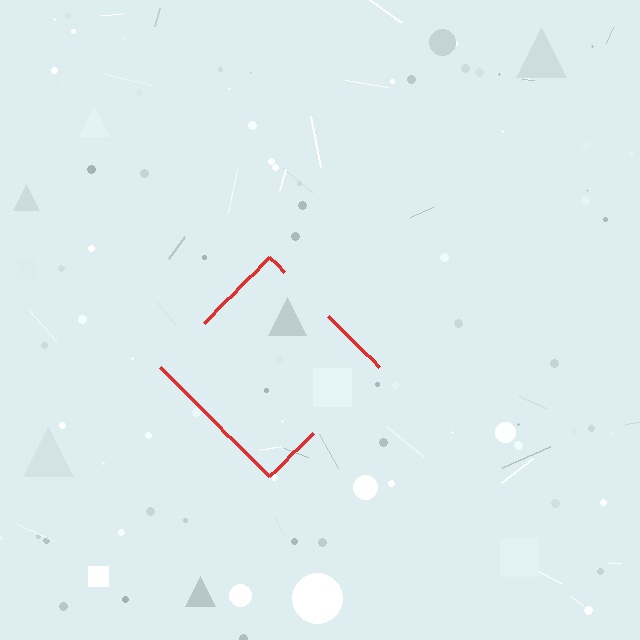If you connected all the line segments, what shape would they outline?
They would outline a diamond.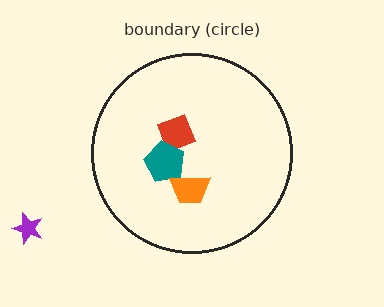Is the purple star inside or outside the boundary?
Outside.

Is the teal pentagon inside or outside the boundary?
Inside.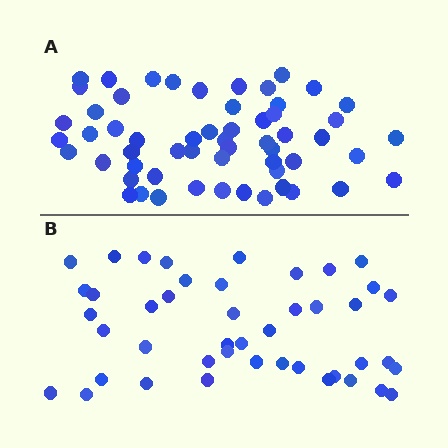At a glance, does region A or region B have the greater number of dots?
Region A (the top region) has more dots.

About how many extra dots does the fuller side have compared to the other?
Region A has approximately 15 more dots than region B.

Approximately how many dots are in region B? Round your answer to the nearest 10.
About 40 dots. (The exact count is 44, which rounds to 40.)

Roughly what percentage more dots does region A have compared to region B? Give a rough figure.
About 30% more.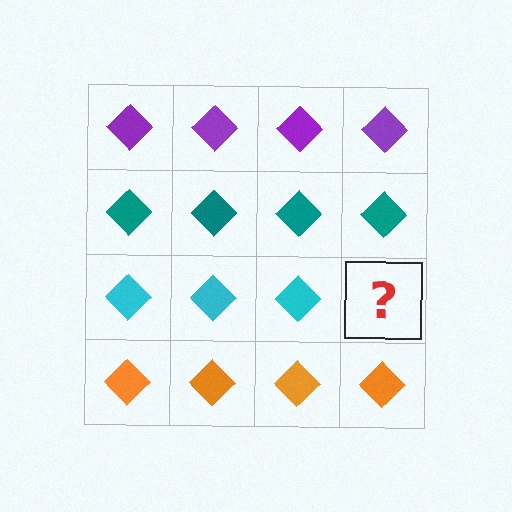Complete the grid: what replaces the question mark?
The question mark should be replaced with a cyan diamond.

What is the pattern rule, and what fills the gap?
The rule is that each row has a consistent color. The gap should be filled with a cyan diamond.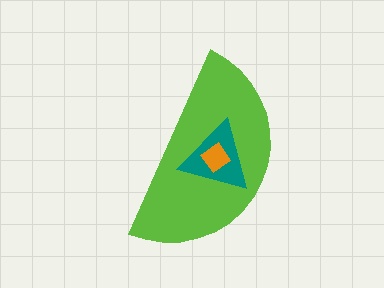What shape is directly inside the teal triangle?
The orange diamond.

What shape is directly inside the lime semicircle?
The teal triangle.